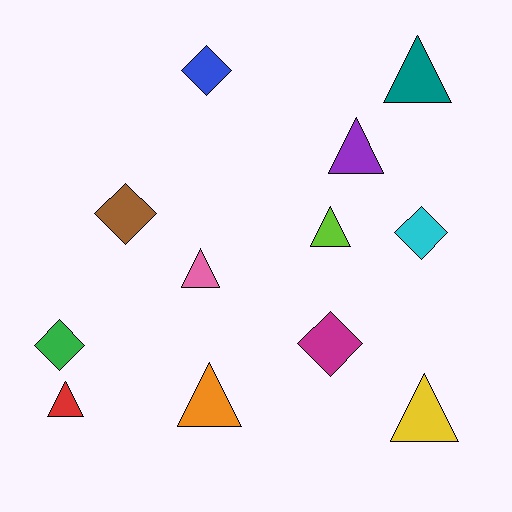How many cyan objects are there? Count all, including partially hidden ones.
There is 1 cyan object.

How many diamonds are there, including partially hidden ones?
There are 5 diamonds.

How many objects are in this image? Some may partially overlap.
There are 12 objects.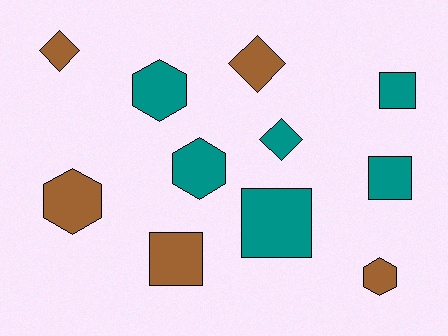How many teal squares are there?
There are 3 teal squares.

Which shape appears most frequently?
Square, with 4 objects.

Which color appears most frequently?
Teal, with 6 objects.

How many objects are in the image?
There are 11 objects.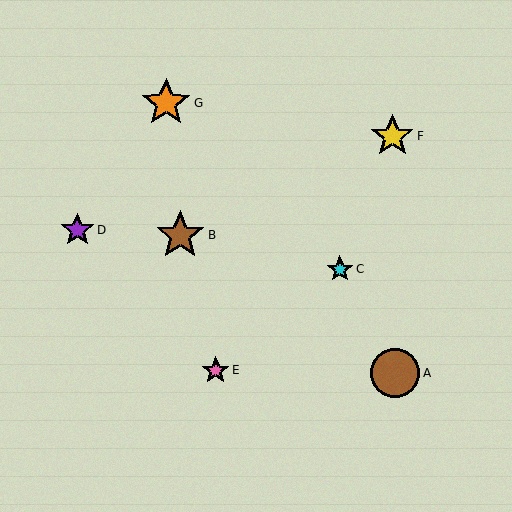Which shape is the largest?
The orange star (labeled G) is the largest.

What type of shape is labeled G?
Shape G is an orange star.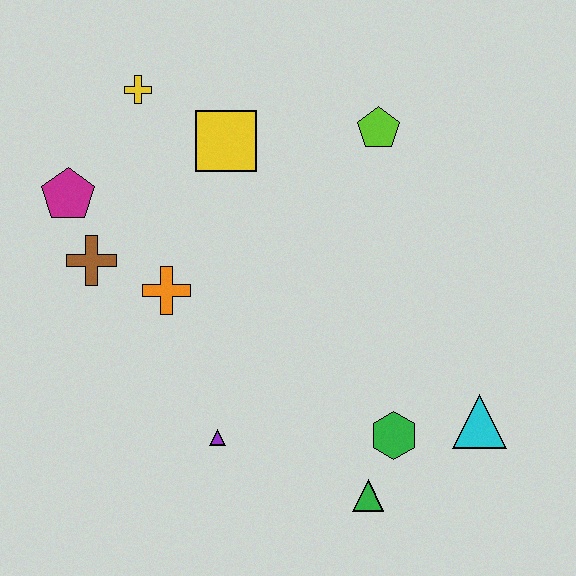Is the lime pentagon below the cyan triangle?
No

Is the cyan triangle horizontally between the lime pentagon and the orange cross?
No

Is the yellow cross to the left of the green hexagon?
Yes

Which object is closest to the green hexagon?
The green triangle is closest to the green hexagon.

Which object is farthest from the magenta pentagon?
The cyan triangle is farthest from the magenta pentagon.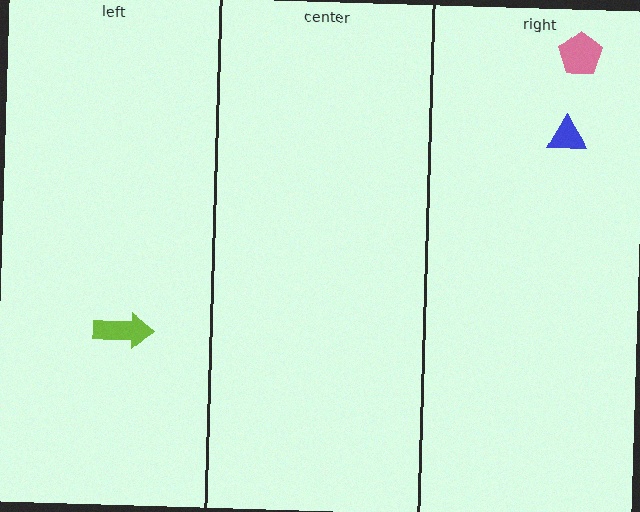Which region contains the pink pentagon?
The right region.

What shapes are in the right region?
The blue triangle, the pink pentagon.